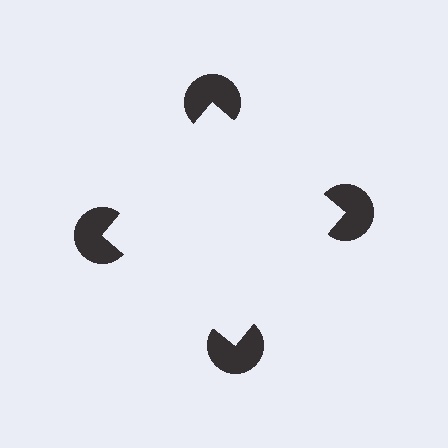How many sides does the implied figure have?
4 sides.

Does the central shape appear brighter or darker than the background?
It typically appears slightly brighter than the background, even though no actual brightness change is drawn.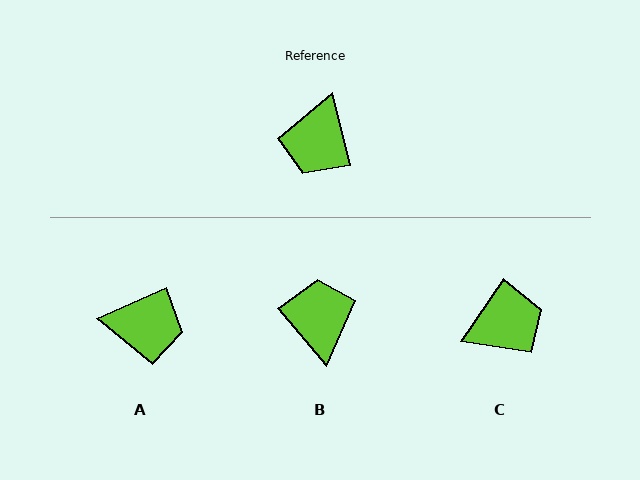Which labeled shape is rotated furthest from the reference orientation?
B, about 154 degrees away.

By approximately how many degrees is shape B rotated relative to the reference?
Approximately 154 degrees clockwise.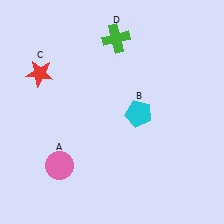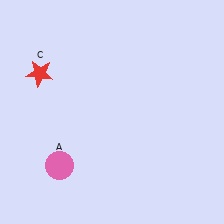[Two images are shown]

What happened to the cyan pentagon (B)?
The cyan pentagon (B) was removed in Image 2. It was in the bottom-right area of Image 1.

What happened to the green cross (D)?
The green cross (D) was removed in Image 2. It was in the top-right area of Image 1.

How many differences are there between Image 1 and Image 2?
There are 2 differences between the two images.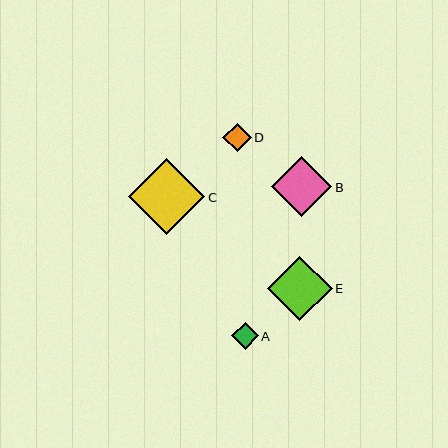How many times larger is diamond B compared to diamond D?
Diamond B is approximately 2.1 times the size of diamond D.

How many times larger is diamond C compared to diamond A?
Diamond C is approximately 2.9 times the size of diamond A.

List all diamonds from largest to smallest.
From largest to smallest: C, E, B, D, A.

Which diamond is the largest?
Diamond C is the largest with a size of approximately 76 pixels.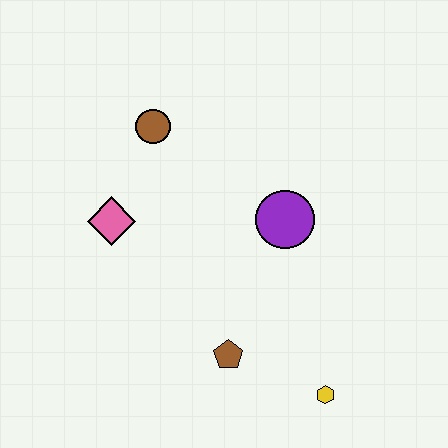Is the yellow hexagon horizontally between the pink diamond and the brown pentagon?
No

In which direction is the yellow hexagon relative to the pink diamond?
The yellow hexagon is to the right of the pink diamond.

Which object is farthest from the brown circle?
The yellow hexagon is farthest from the brown circle.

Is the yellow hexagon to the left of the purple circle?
No